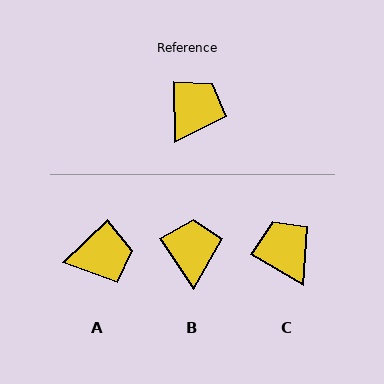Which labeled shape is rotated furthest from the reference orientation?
C, about 59 degrees away.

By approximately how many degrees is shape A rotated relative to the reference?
Approximately 47 degrees clockwise.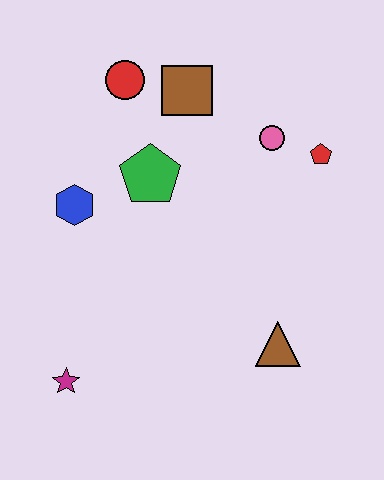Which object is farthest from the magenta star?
The red pentagon is farthest from the magenta star.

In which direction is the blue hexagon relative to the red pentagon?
The blue hexagon is to the left of the red pentagon.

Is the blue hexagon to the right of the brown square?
No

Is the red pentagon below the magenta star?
No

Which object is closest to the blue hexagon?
The green pentagon is closest to the blue hexagon.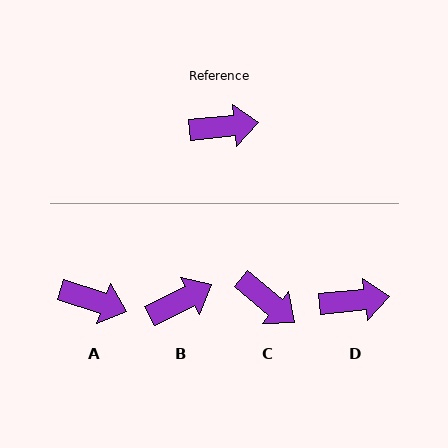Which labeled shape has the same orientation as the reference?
D.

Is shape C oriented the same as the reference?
No, it is off by about 46 degrees.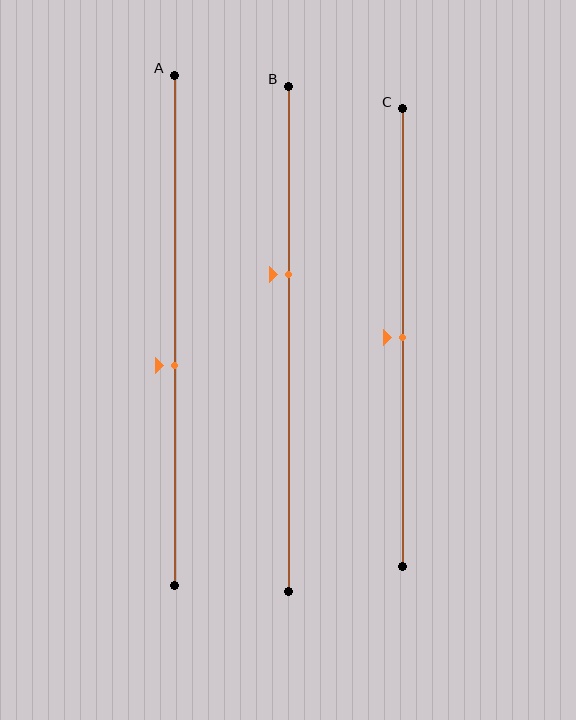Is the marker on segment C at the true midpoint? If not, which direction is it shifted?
Yes, the marker on segment C is at the true midpoint.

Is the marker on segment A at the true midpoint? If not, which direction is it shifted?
No, the marker on segment A is shifted downward by about 7% of the segment length.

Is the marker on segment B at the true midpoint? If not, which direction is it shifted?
No, the marker on segment B is shifted upward by about 13% of the segment length.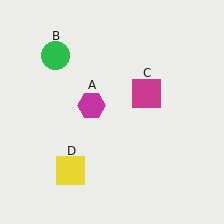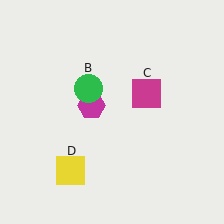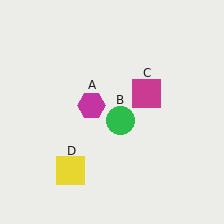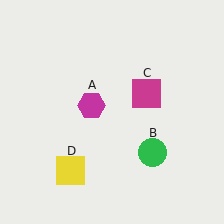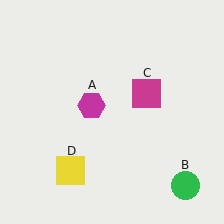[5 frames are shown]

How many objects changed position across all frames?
1 object changed position: green circle (object B).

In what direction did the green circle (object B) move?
The green circle (object B) moved down and to the right.